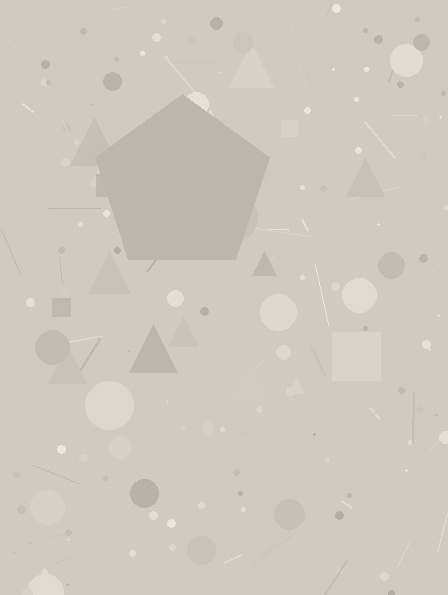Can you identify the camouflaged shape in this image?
The camouflaged shape is a pentagon.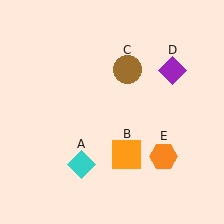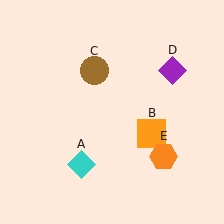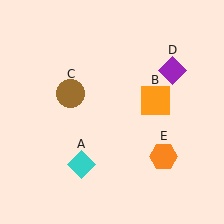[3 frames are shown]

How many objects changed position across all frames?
2 objects changed position: orange square (object B), brown circle (object C).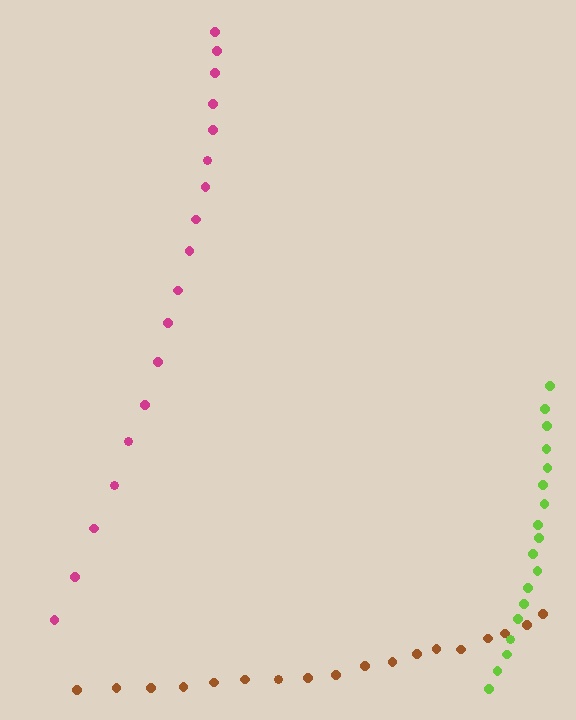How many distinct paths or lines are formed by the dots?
There are 3 distinct paths.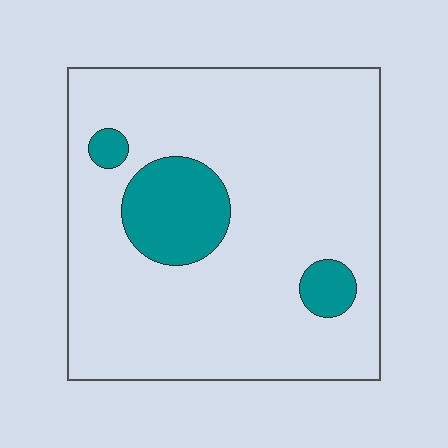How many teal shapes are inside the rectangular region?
3.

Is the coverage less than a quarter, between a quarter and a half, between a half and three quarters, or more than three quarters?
Less than a quarter.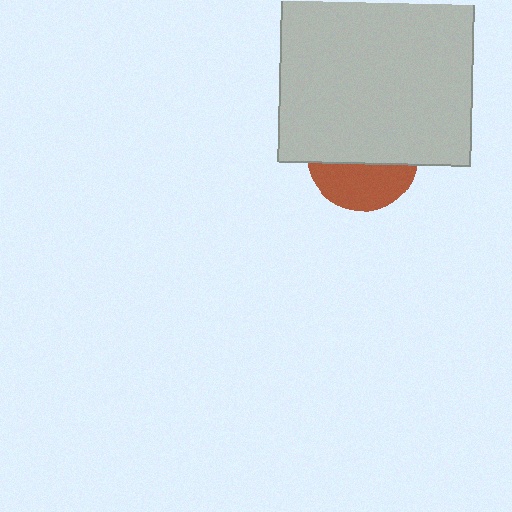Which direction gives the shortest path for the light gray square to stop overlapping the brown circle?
Moving up gives the shortest separation.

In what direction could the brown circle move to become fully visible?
The brown circle could move down. That would shift it out from behind the light gray square entirely.